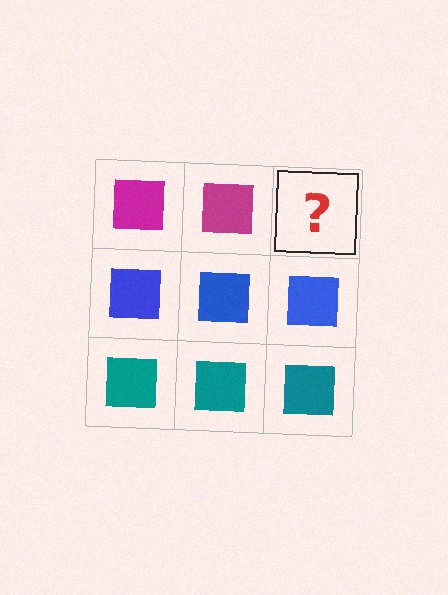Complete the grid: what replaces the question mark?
The question mark should be replaced with a magenta square.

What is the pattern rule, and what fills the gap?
The rule is that each row has a consistent color. The gap should be filled with a magenta square.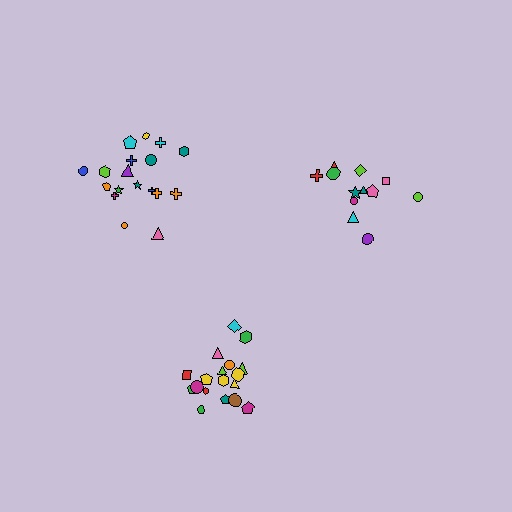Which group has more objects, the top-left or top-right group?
The top-left group.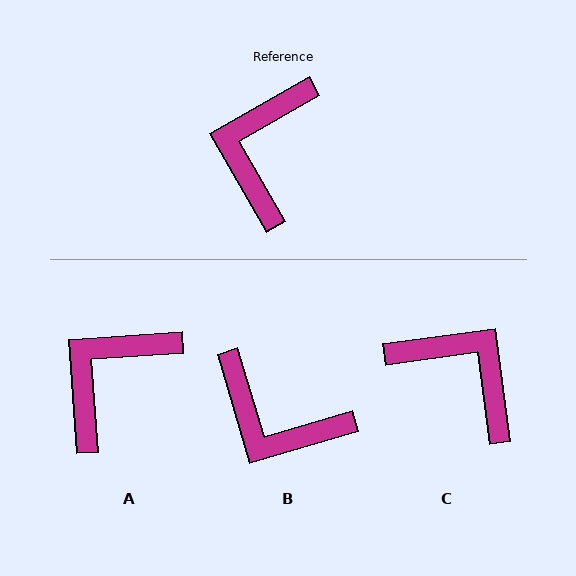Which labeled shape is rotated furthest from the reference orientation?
C, about 112 degrees away.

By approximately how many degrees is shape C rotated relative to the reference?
Approximately 112 degrees clockwise.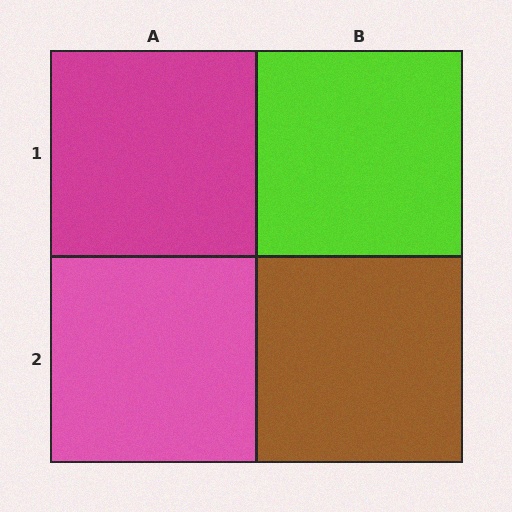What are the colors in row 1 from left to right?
Magenta, lime.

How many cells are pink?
1 cell is pink.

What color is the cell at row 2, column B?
Brown.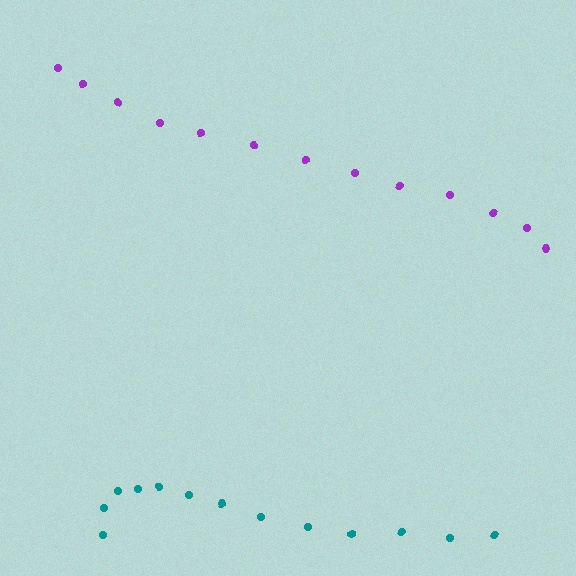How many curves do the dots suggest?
There are 2 distinct paths.